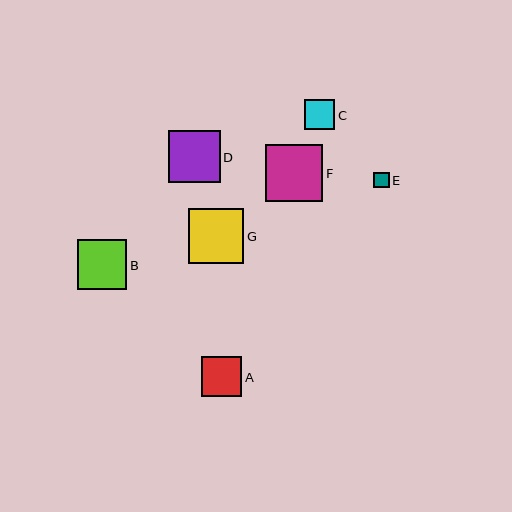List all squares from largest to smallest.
From largest to smallest: F, G, D, B, A, C, E.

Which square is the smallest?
Square E is the smallest with a size of approximately 15 pixels.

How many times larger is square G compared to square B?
Square G is approximately 1.1 times the size of square B.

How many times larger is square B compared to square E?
Square B is approximately 3.3 times the size of square E.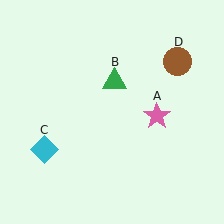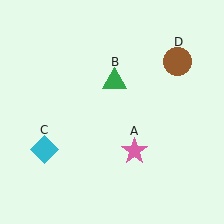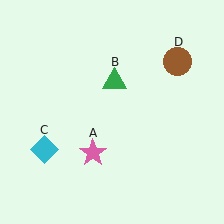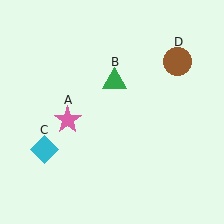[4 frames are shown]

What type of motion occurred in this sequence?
The pink star (object A) rotated clockwise around the center of the scene.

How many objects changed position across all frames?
1 object changed position: pink star (object A).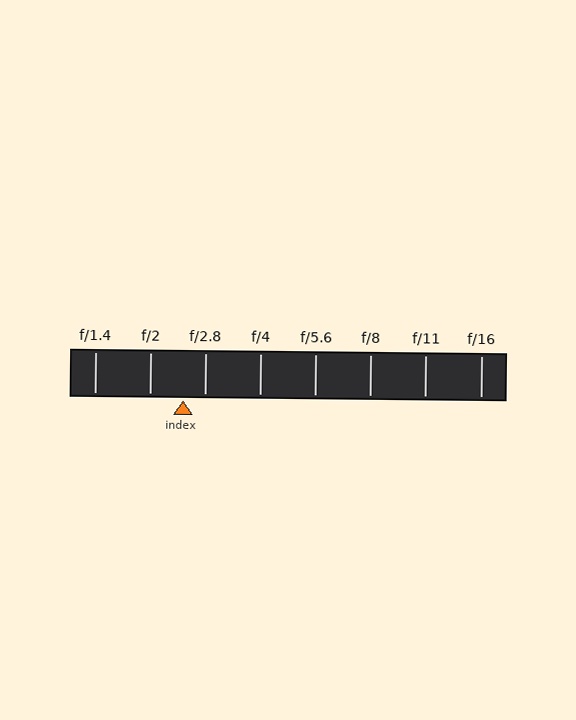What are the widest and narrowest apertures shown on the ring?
The widest aperture shown is f/1.4 and the narrowest is f/16.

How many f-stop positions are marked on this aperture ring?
There are 8 f-stop positions marked.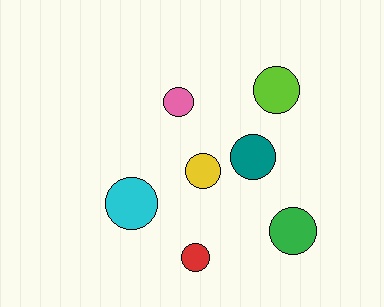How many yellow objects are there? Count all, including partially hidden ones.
There is 1 yellow object.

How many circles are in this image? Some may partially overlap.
There are 7 circles.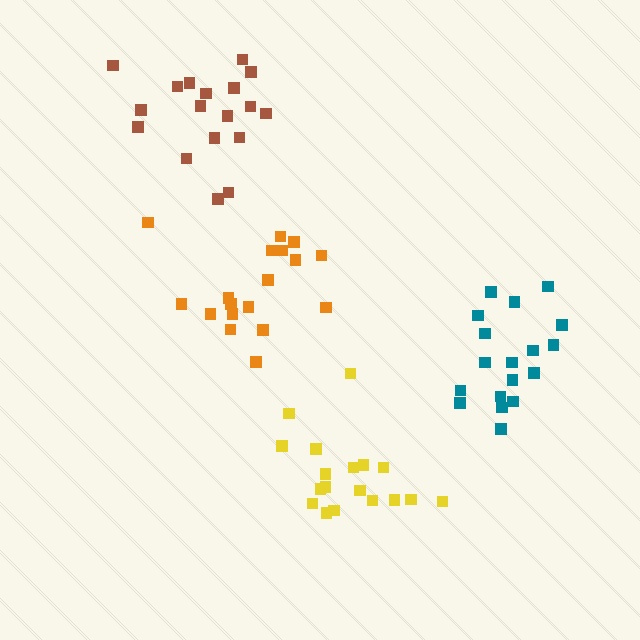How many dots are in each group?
Group 1: 18 dots, Group 2: 18 dots, Group 3: 18 dots, Group 4: 18 dots (72 total).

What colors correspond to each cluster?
The clusters are colored: orange, brown, yellow, teal.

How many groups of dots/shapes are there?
There are 4 groups.